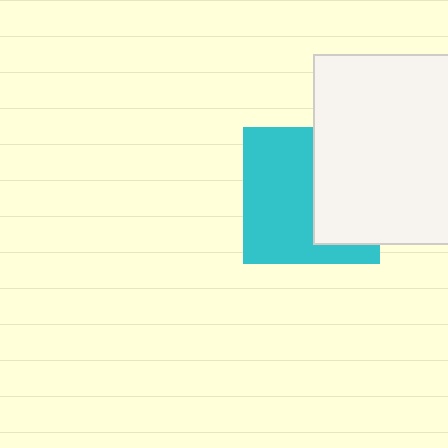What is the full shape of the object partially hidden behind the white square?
The partially hidden object is a cyan square.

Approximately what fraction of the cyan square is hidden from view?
Roughly 42% of the cyan square is hidden behind the white square.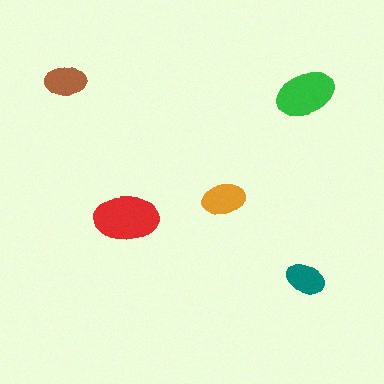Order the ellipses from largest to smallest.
the red one, the green one, the orange one, the brown one, the teal one.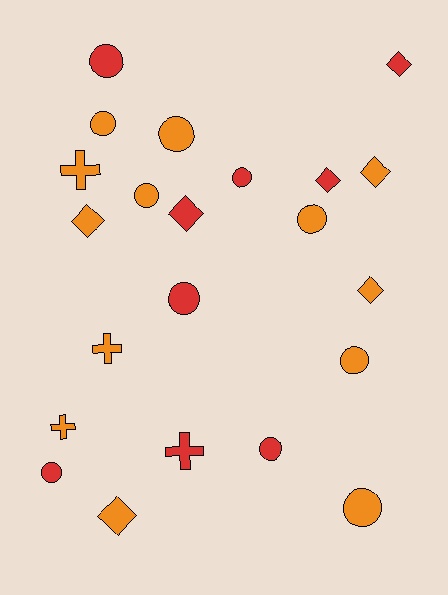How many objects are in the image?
There are 22 objects.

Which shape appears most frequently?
Circle, with 11 objects.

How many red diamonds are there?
There are 3 red diamonds.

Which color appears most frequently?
Orange, with 13 objects.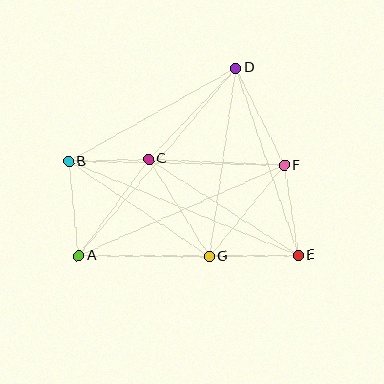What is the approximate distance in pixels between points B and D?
The distance between B and D is approximately 192 pixels.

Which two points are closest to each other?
Points B and C are closest to each other.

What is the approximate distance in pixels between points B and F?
The distance between B and F is approximately 215 pixels.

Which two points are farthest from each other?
Points B and E are farthest from each other.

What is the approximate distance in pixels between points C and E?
The distance between C and E is approximately 178 pixels.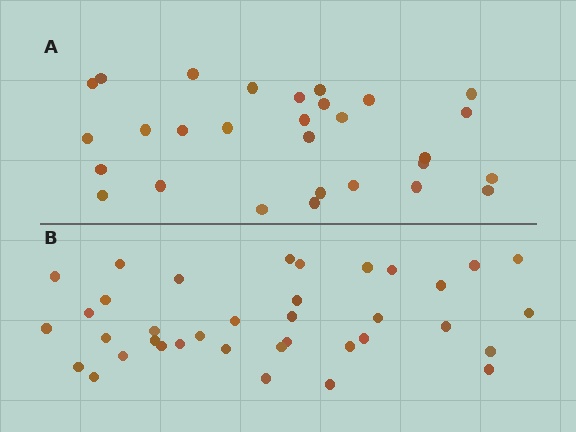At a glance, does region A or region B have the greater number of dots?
Region B (the bottom region) has more dots.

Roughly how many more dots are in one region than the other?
Region B has roughly 8 or so more dots than region A.